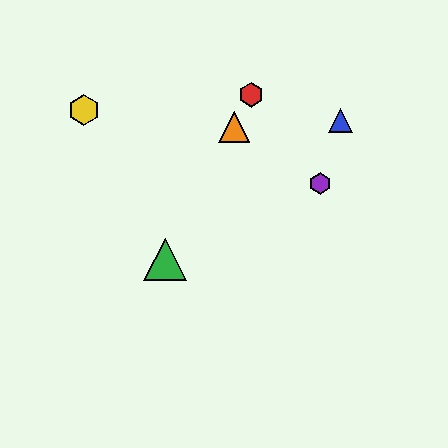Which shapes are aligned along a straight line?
The red hexagon, the green triangle, the orange triangle are aligned along a straight line.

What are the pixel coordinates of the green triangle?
The green triangle is at (165, 259).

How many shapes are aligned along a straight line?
3 shapes (the red hexagon, the green triangle, the orange triangle) are aligned along a straight line.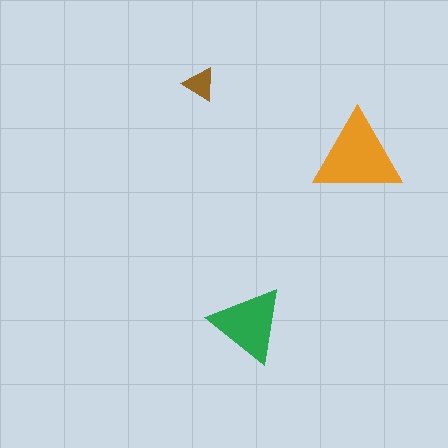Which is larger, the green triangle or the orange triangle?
The orange one.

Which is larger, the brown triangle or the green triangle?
The green one.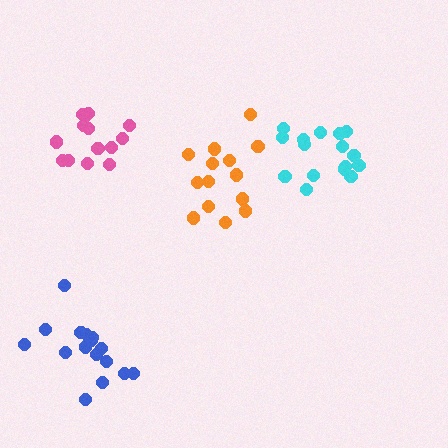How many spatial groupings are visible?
There are 4 spatial groupings.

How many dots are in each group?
Group 1: 14 dots, Group 2: 14 dots, Group 3: 16 dots, Group 4: 16 dots (60 total).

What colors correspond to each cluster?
The clusters are colored: orange, pink, blue, cyan.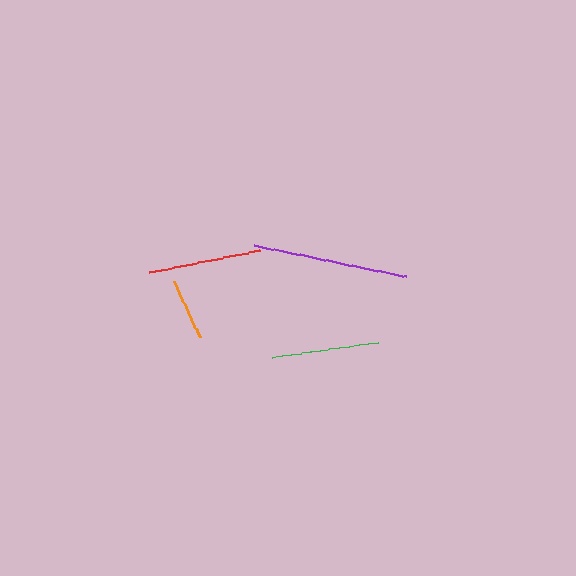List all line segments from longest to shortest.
From longest to shortest: purple, red, green, orange.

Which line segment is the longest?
The purple line is the longest at approximately 155 pixels.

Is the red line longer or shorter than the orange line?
The red line is longer than the orange line.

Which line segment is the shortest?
The orange line is the shortest at approximately 62 pixels.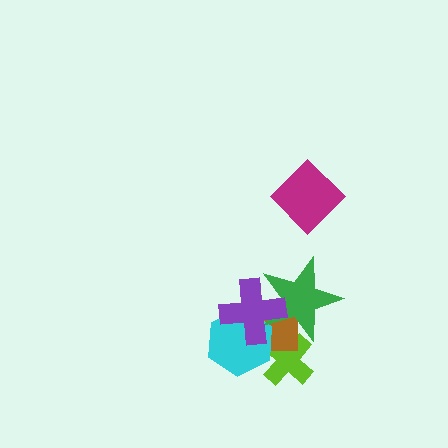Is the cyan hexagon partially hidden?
Yes, it is partially covered by another shape.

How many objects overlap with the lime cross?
3 objects overlap with the lime cross.